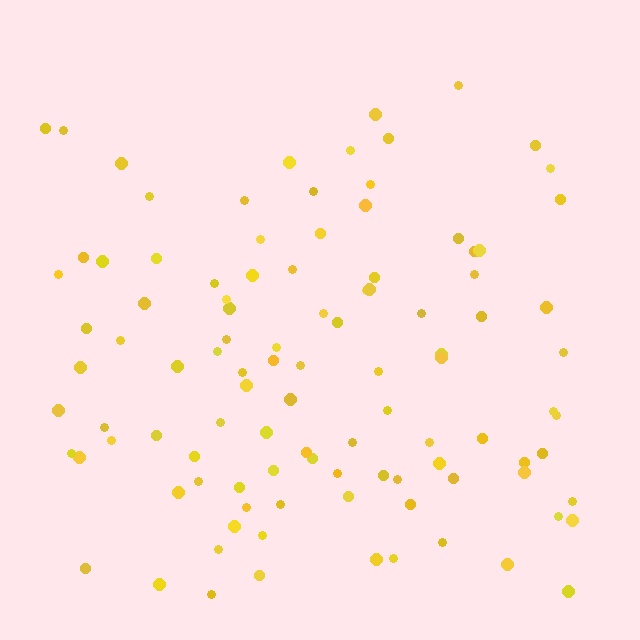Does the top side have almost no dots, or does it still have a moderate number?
Still a moderate number, just noticeably fewer than the bottom.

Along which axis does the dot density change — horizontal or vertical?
Vertical.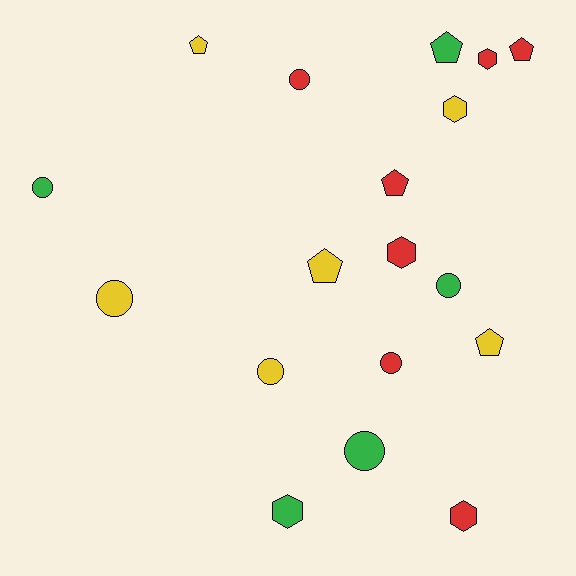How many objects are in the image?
There are 18 objects.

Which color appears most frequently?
Red, with 7 objects.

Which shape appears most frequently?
Circle, with 7 objects.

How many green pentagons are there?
There is 1 green pentagon.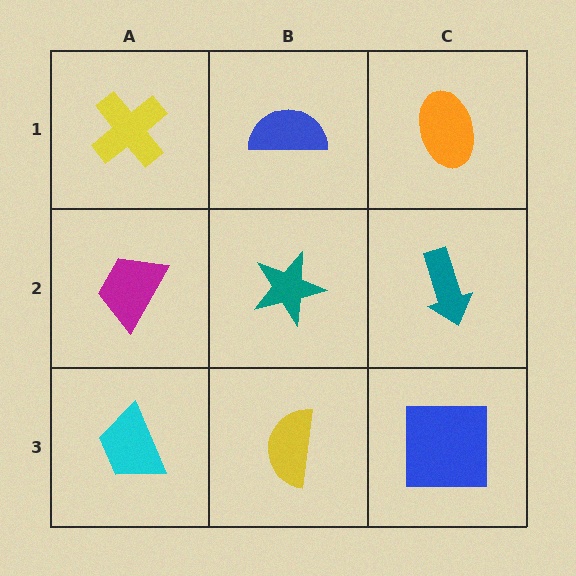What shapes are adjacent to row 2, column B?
A blue semicircle (row 1, column B), a yellow semicircle (row 3, column B), a magenta trapezoid (row 2, column A), a teal arrow (row 2, column C).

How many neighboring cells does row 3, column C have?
2.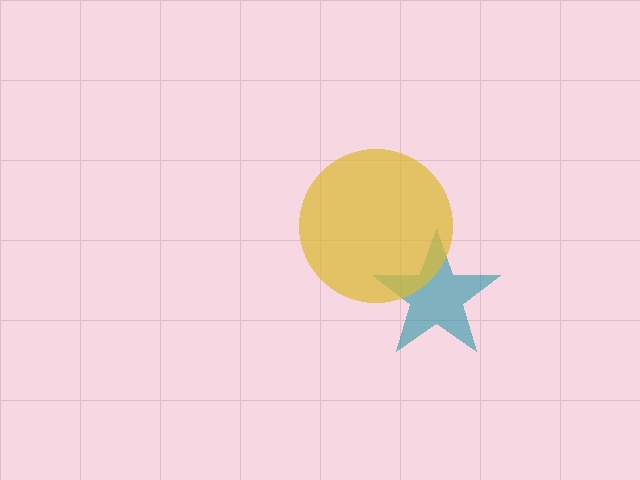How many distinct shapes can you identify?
There are 2 distinct shapes: a teal star, a yellow circle.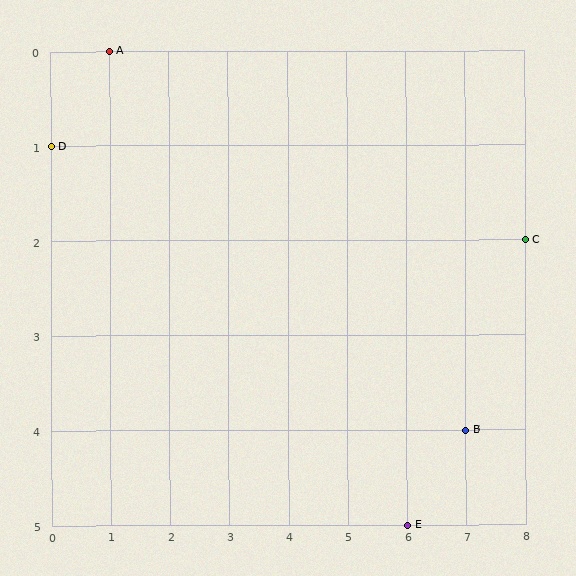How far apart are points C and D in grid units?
Points C and D are 8 columns and 1 row apart (about 8.1 grid units diagonally).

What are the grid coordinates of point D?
Point D is at grid coordinates (0, 1).